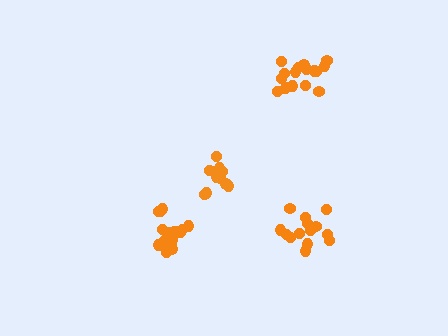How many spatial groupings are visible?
There are 4 spatial groupings.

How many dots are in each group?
Group 1: 17 dots, Group 2: 16 dots, Group 3: 14 dots, Group 4: 12 dots (59 total).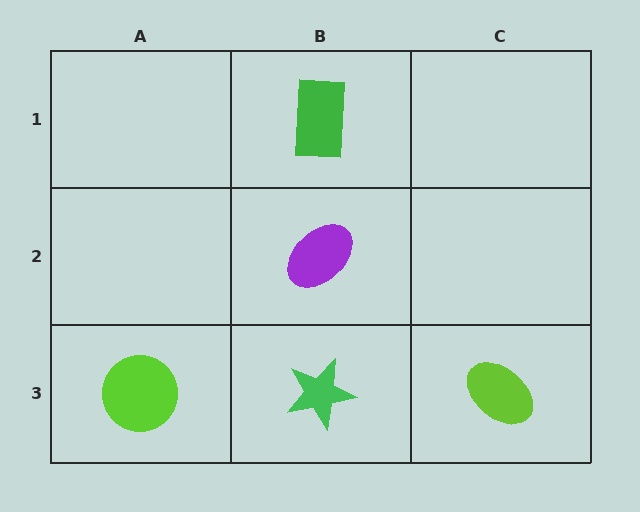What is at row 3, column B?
A green star.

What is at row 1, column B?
A green rectangle.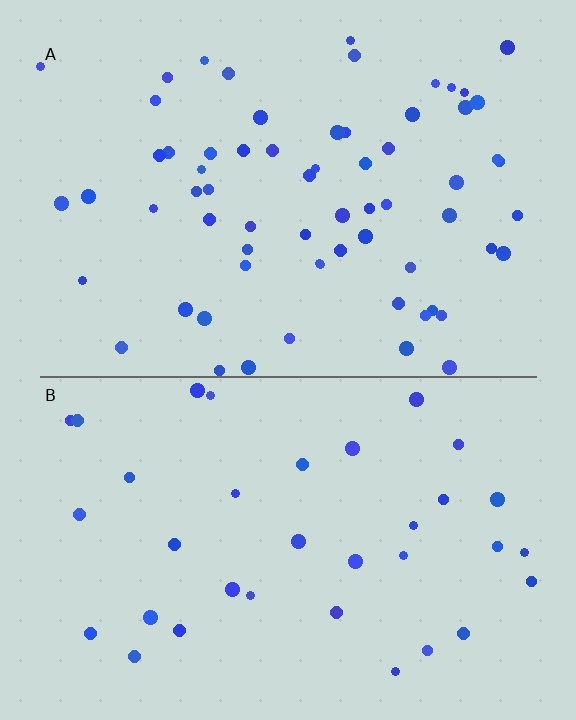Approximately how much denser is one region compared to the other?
Approximately 1.9× — region A over region B.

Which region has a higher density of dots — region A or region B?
A (the top).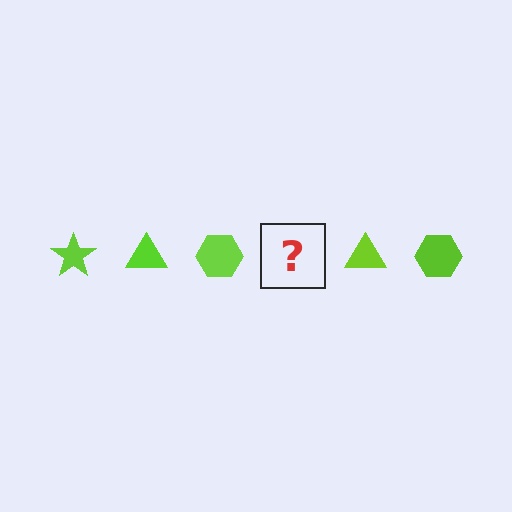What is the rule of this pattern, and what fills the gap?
The rule is that the pattern cycles through star, triangle, hexagon shapes in lime. The gap should be filled with a lime star.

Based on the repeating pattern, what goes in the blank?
The blank should be a lime star.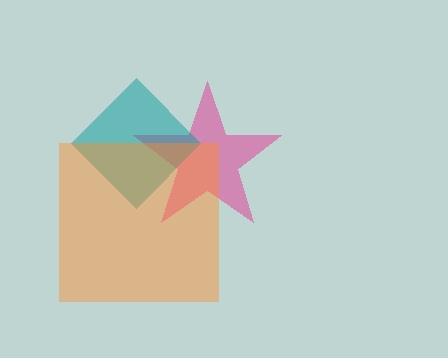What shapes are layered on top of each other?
The layered shapes are: a pink star, a teal diamond, an orange square.